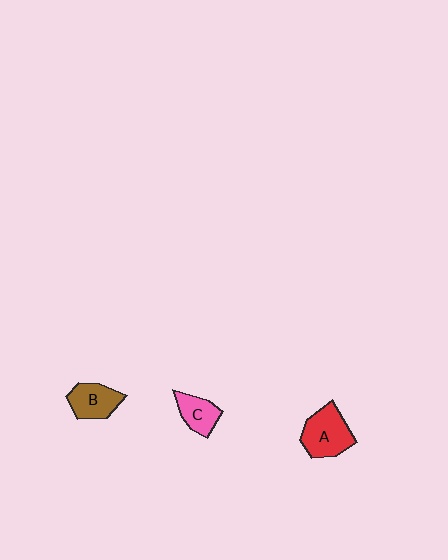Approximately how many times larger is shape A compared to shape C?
Approximately 1.6 times.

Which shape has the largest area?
Shape A (red).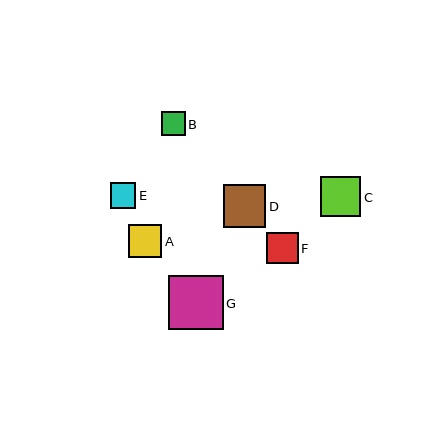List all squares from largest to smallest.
From largest to smallest: G, D, C, A, F, E, B.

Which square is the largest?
Square G is the largest with a size of approximately 55 pixels.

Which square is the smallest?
Square B is the smallest with a size of approximately 23 pixels.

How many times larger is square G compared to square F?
Square G is approximately 1.7 times the size of square F.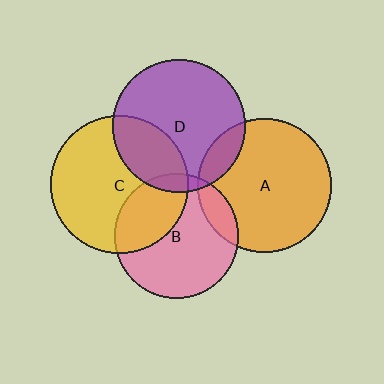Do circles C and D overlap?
Yes.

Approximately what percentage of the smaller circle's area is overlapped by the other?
Approximately 30%.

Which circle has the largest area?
Circle C (yellow).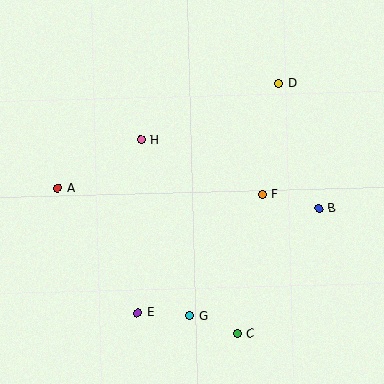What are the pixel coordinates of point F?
Point F is at (262, 194).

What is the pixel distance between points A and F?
The distance between A and F is 205 pixels.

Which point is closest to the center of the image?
Point F at (262, 194) is closest to the center.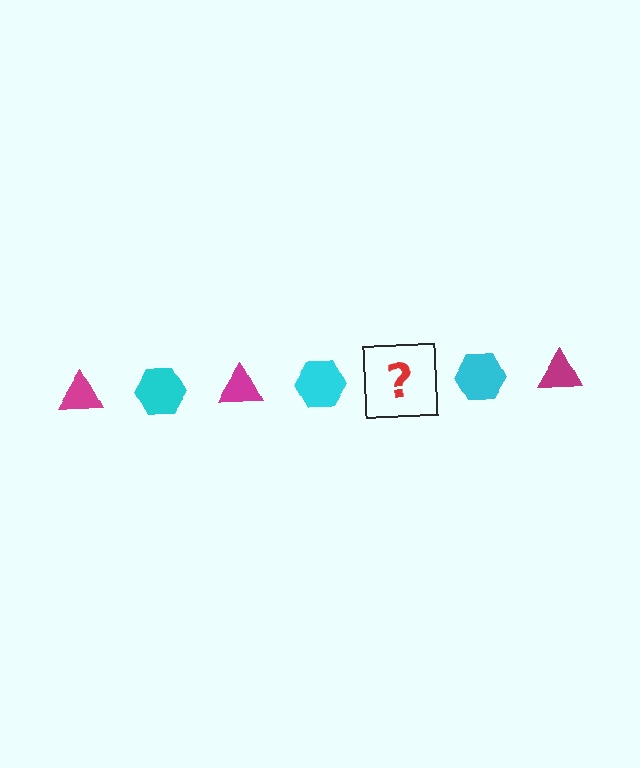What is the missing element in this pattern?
The missing element is a magenta triangle.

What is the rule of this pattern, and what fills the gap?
The rule is that the pattern alternates between magenta triangle and cyan hexagon. The gap should be filled with a magenta triangle.